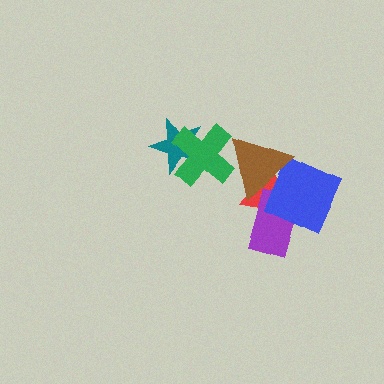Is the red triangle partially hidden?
Yes, it is partially covered by another shape.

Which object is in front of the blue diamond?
The brown triangle is in front of the blue diamond.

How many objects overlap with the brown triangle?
4 objects overlap with the brown triangle.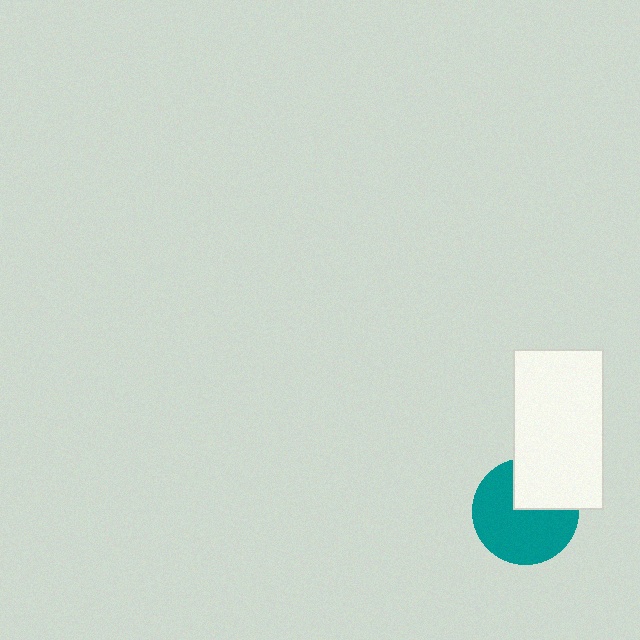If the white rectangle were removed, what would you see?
You would see the complete teal circle.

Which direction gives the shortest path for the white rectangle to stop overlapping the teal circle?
Moving toward the upper-right gives the shortest separation.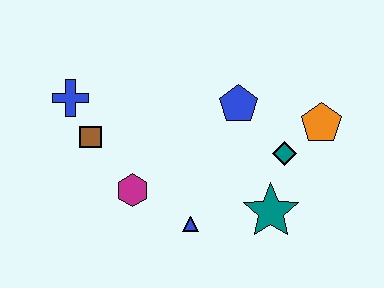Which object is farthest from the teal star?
The blue cross is farthest from the teal star.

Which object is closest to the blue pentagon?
The teal diamond is closest to the blue pentagon.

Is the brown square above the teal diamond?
Yes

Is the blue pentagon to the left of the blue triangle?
No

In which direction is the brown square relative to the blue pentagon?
The brown square is to the left of the blue pentagon.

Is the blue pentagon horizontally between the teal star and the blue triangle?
Yes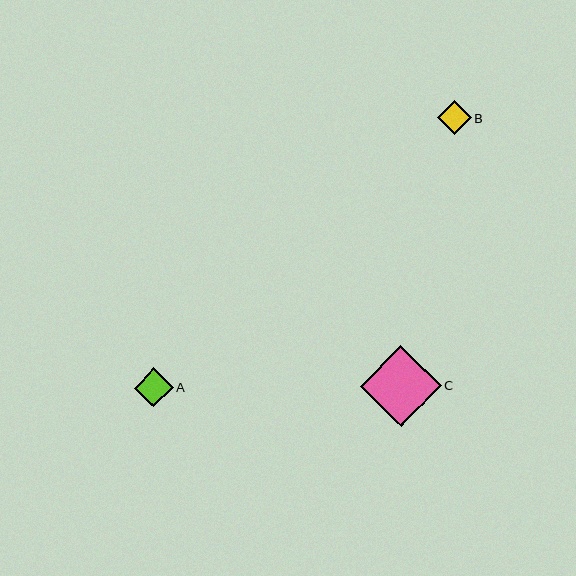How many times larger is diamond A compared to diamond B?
Diamond A is approximately 1.1 times the size of diamond B.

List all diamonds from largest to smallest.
From largest to smallest: C, A, B.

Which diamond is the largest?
Diamond C is the largest with a size of approximately 81 pixels.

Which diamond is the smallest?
Diamond B is the smallest with a size of approximately 34 pixels.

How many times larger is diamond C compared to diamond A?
Diamond C is approximately 2.1 times the size of diamond A.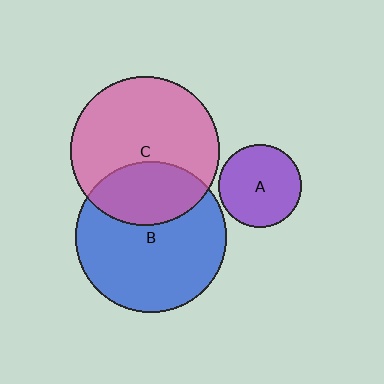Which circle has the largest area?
Circle B (blue).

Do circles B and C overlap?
Yes.